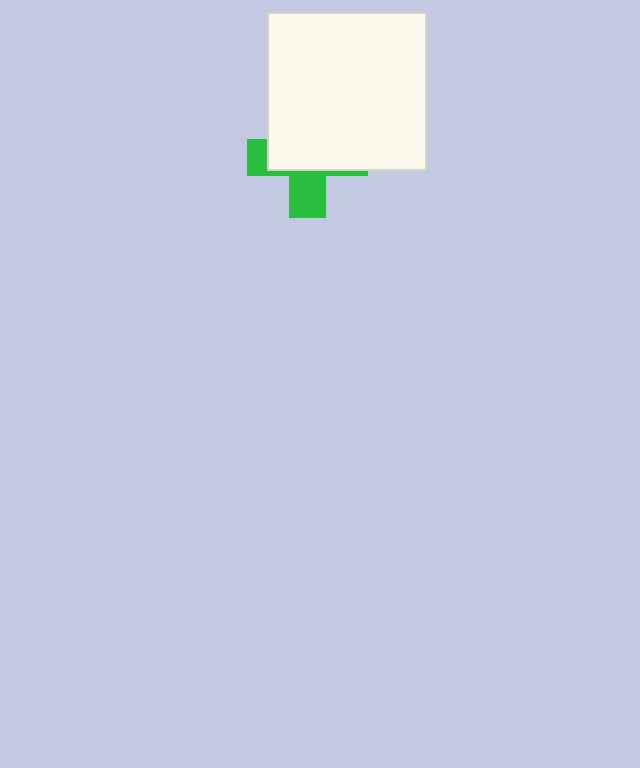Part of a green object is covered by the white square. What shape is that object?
It is a cross.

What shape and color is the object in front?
The object in front is a white square.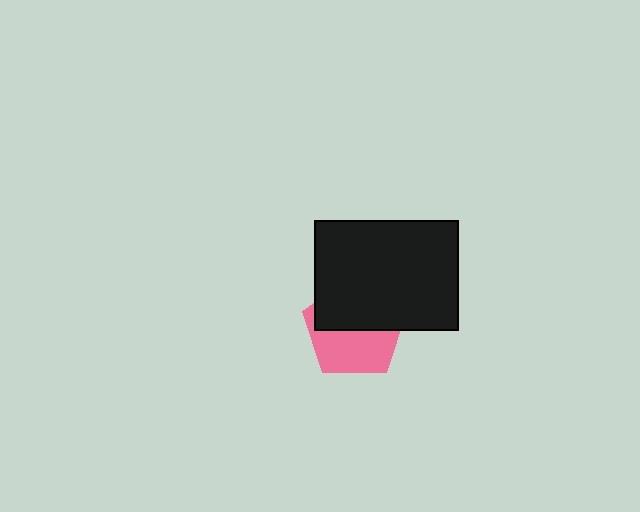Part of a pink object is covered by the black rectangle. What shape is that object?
It is a pentagon.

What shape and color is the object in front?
The object in front is a black rectangle.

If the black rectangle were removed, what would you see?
You would see the complete pink pentagon.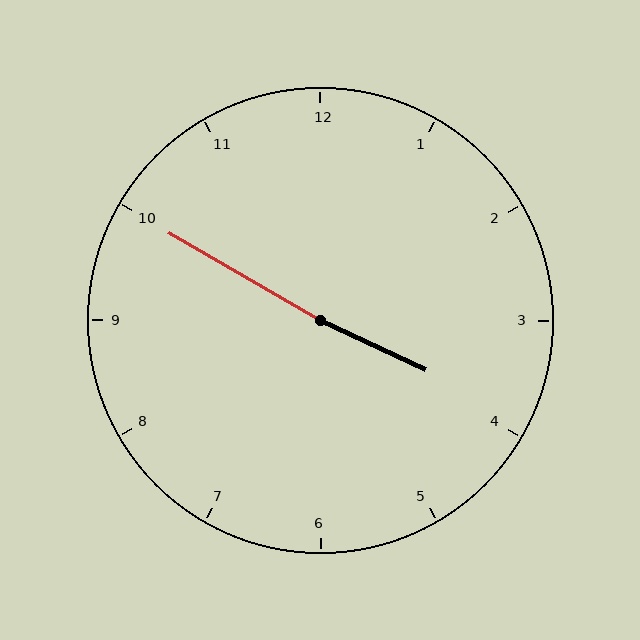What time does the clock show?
3:50.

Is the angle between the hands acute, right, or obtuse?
It is obtuse.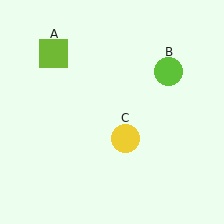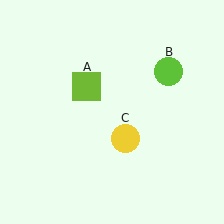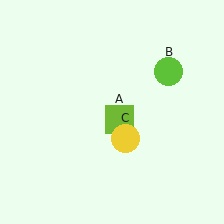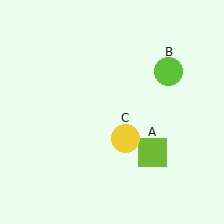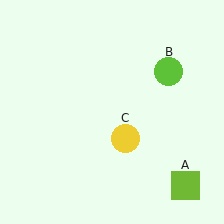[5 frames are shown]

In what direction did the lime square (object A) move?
The lime square (object A) moved down and to the right.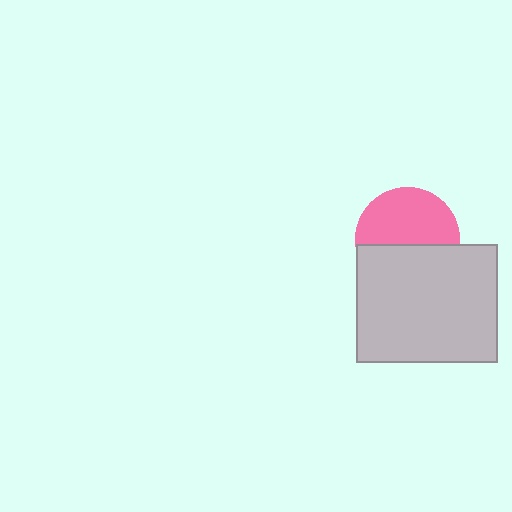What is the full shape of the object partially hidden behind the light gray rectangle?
The partially hidden object is a pink circle.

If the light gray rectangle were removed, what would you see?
You would see the complete pink circle.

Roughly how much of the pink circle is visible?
About half of it is visible (roughly 55%).